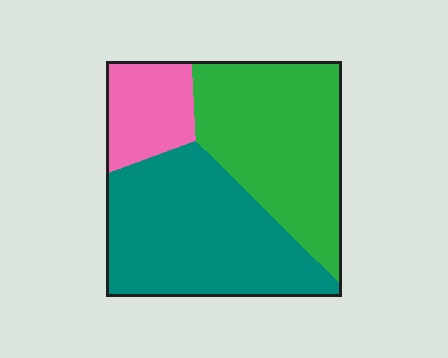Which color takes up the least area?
Pink, at roughly 15%.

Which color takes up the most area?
Teal, at roughly 45%.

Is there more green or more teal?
Teal.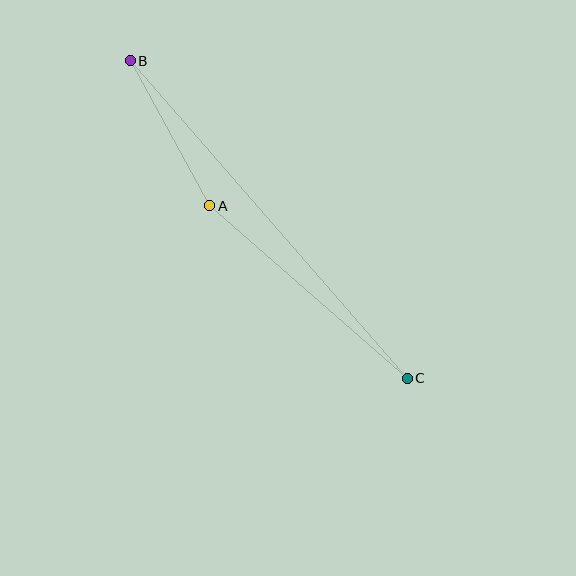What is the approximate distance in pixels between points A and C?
The distance between A and C is approximately 262 pixels.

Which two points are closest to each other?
Points A and B are closest to each other.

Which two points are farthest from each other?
Points B and C are farthest from each other.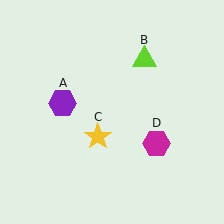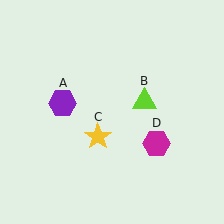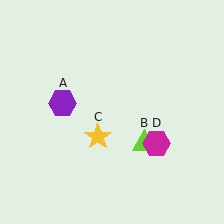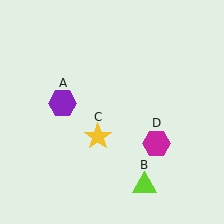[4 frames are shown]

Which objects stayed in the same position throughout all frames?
Purple hexagon (object A) and yellow star (object C) and magenta hexagon (object D) remained stationary.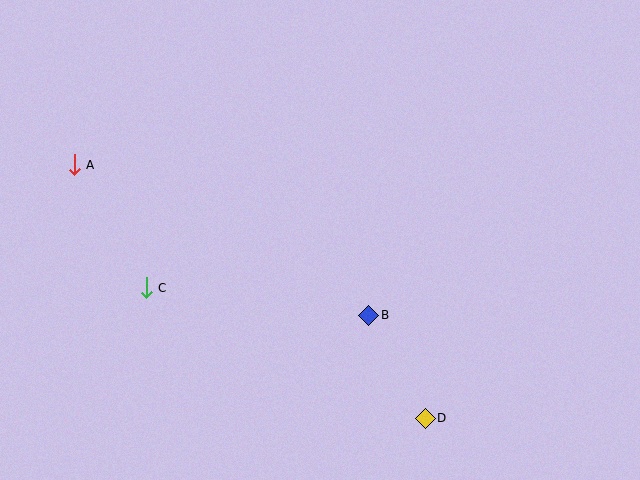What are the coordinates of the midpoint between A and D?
The midpoint between A and D is at (250, 292).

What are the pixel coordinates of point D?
Point D is at (425, 418).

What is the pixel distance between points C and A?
The distance between C and A is 143 pixels.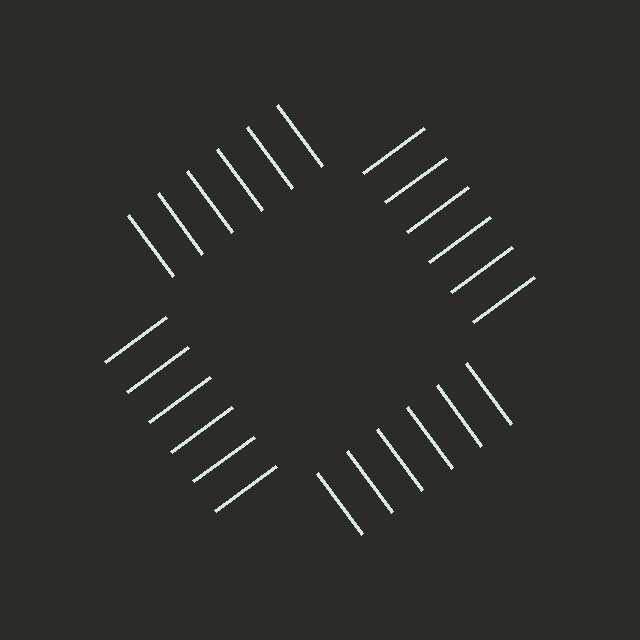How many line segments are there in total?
24 — 6 along each of the 4 edges.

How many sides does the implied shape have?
4 sides — the line-ends trace a square.